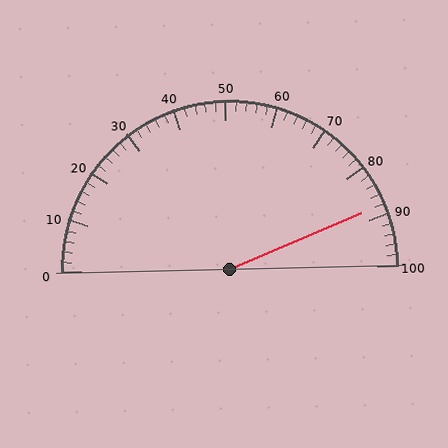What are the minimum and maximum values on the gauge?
The gauge ranges from 0 to 100.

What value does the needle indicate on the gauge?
The needle indicates approximately 88.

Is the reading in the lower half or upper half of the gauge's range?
The reading is in the upper half of the range (0 to 100).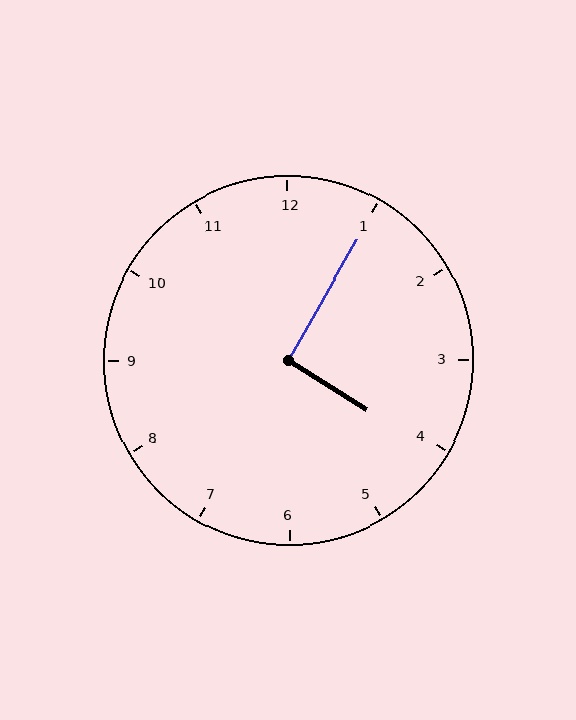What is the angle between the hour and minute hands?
Approximately 92 degrees.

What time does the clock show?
4:05.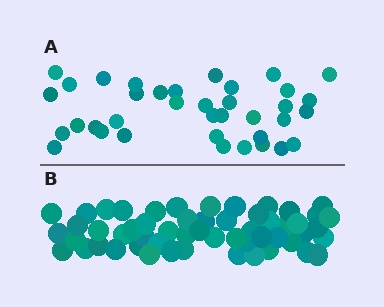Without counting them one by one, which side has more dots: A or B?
Region B (the bottom region) has more dots.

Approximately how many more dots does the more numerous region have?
Region B has approximately 20 more dots than region A.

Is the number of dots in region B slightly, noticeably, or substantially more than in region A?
Region B has substantially more. The ratio is roughly 1.5 to 1.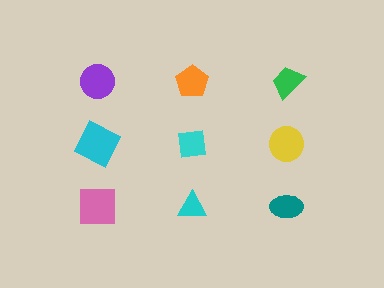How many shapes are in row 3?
3 shapes.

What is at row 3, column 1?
A pink square.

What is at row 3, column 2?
A cyan triangle.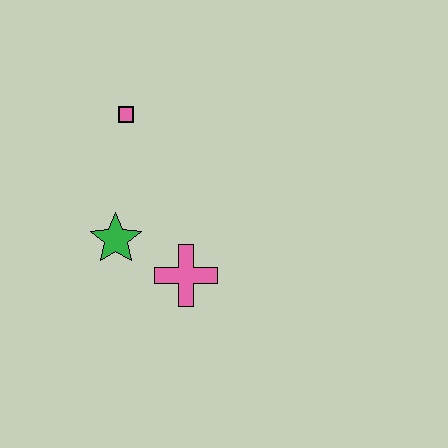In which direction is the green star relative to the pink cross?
The green star is to the left of the pink cross.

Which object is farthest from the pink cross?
The pink square is farthest from the pink cross.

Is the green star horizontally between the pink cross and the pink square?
No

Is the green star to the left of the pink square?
Yes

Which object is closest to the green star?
The pink cross is closest to the green star.